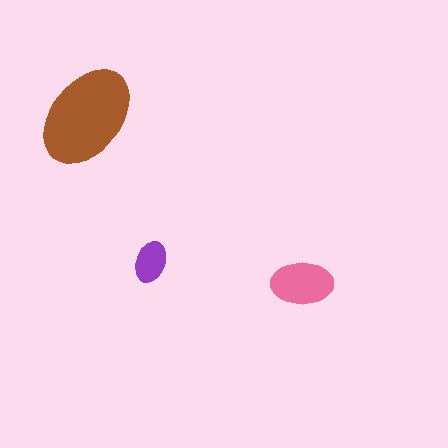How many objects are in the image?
There are 3 objects in the image.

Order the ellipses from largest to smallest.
the brown one, the pink one, the purple one.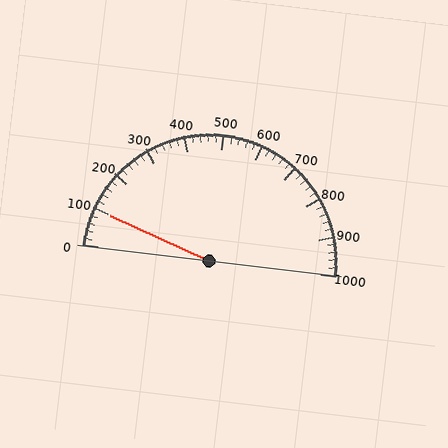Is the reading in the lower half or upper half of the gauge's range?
The reading is in the lower half of the range (0 to 1000).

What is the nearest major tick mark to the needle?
The nearest major tick mark is 100.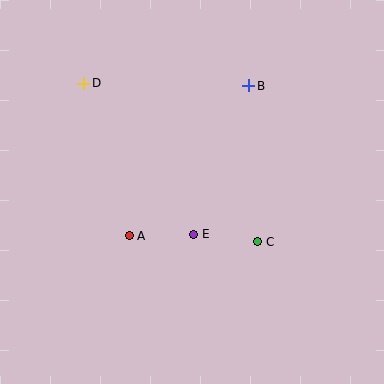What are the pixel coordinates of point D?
Point D is at (84, 83).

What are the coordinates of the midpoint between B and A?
The midpoint between B and A is at (189, 161).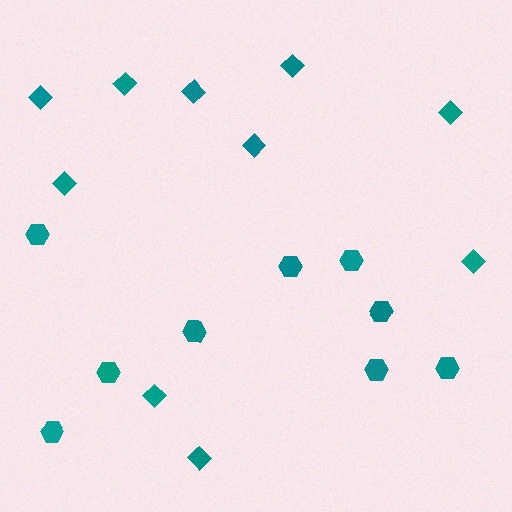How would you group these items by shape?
There are 2 groups: one group of hexagons (9) and one group of diamonds (10).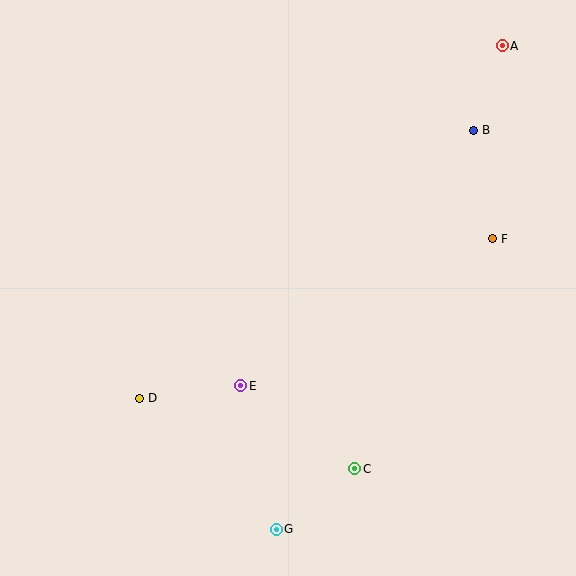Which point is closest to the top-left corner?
Point D is closest to the top-left corner.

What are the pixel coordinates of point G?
Point G is at (276, 529).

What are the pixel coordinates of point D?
Point D is at (140, 398).